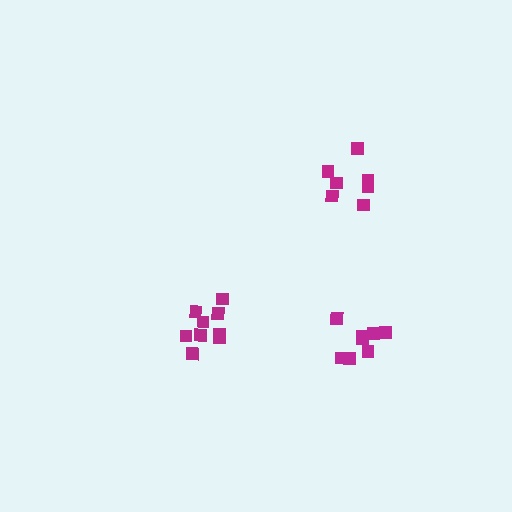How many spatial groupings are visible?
There are 3 spatial groupings.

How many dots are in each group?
Group 1: 9 dots, Group 2: 8 dots, Group 3: 8 dots (25 total).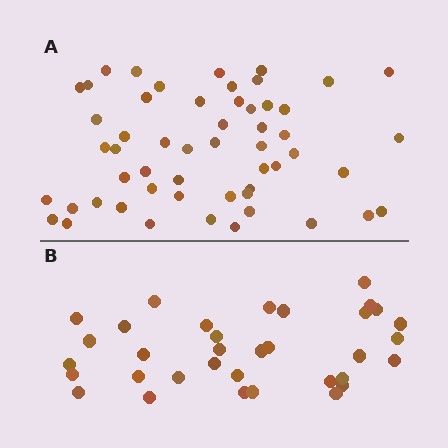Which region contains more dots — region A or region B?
Region A (the top region) has more dots.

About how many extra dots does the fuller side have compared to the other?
Region A has approximately 20 more dots than region B.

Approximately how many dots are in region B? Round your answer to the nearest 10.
About 30 dots. (The exact count is 34, which rounds to 30.)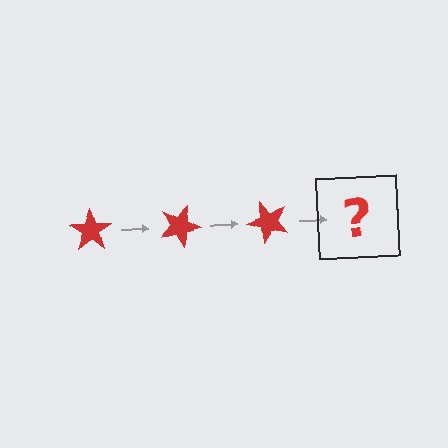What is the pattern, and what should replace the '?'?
The pattern is that the star rotates 25 degrees each step. The '?' should be a red star rotated 75 degrees.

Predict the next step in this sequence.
The next step is a red star rotated 75 degrees.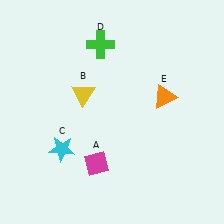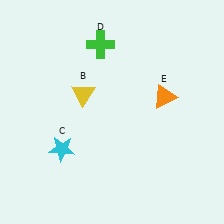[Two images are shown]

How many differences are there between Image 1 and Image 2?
There is 1 difference between the two images.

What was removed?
The magenta diamond (A) was removed in Image 2.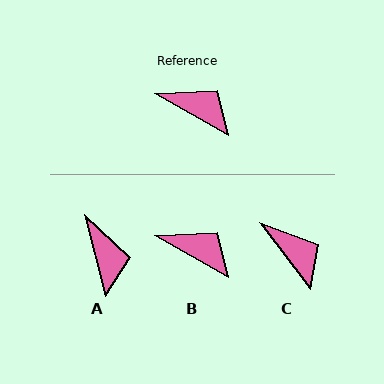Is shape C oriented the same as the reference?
No, it is off by about 23 degrees.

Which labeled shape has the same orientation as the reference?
B.